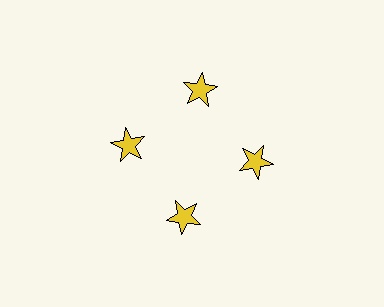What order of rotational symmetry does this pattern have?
This pattern has 4-fold rotational symmetry.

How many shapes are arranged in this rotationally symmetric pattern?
There are 4 shapes, arranged in 4 groups of 1.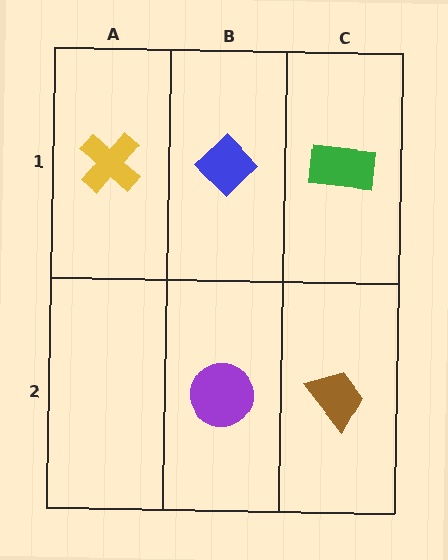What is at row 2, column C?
A brown trapezoid.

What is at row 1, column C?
A green rectangle.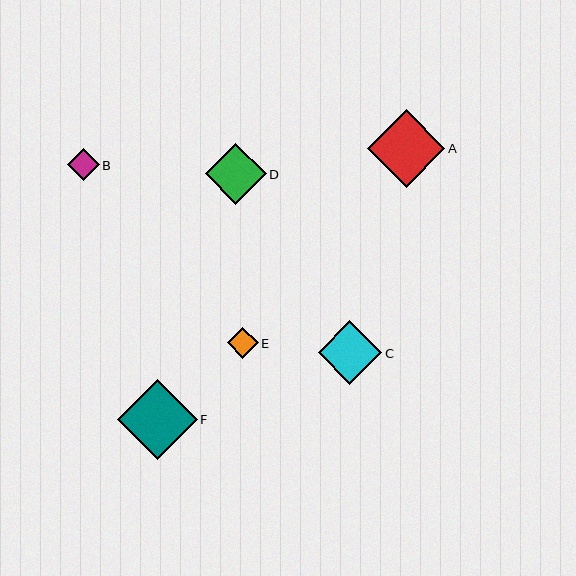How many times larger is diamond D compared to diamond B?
Diamond D is approximately 1.9 times the size of diamond B.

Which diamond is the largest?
Diamond F is the largest with a size of approximately 79 pixels.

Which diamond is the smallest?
Diamond E is the smallest with a size of approximately 31 pixels.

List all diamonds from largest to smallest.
From largest to smallest: F, A, C, D, B, E.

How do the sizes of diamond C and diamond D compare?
Diamond C and diamond D are approximately the same size.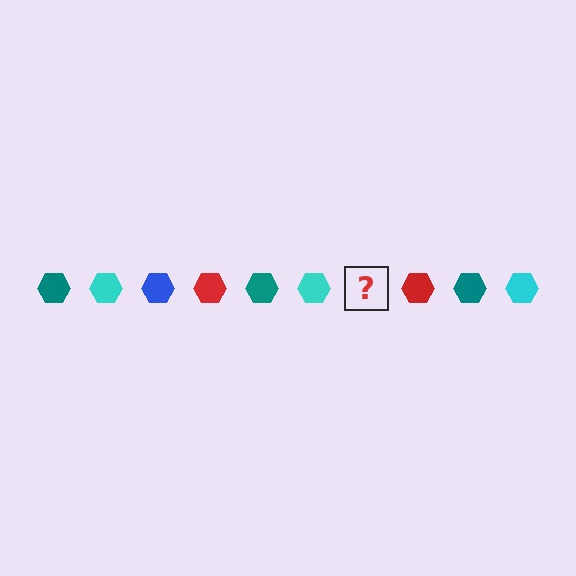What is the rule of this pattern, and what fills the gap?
The rule is that the pattern cycles through teal, cyan, blue, red hexagons. The gap should be filled with a blue hexagon.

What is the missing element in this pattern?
The missing element is a blue hexagon.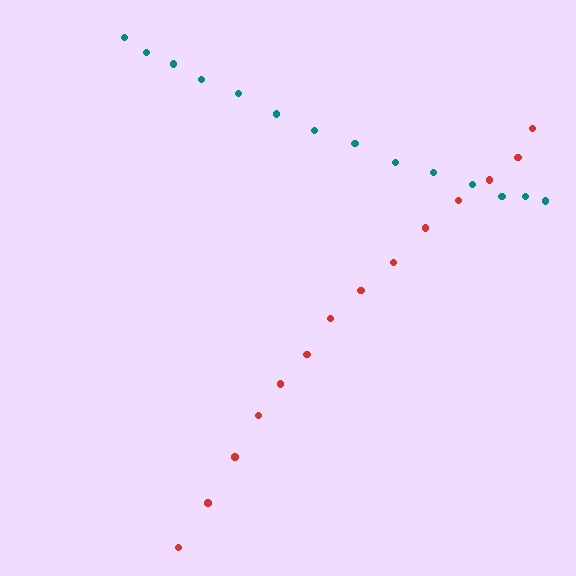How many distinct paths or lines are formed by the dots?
There are 2 distinct paths.